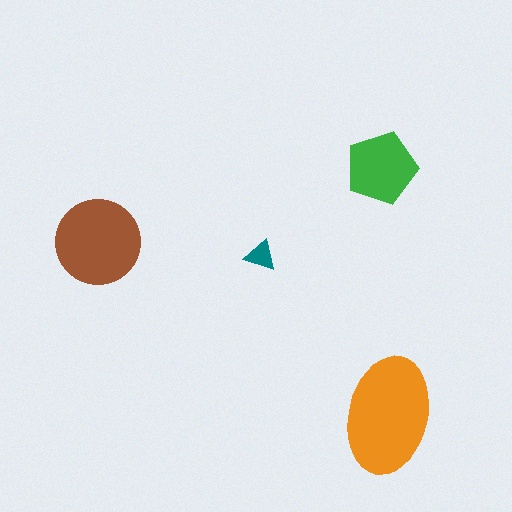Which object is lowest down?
The orange ellipse is bottommost.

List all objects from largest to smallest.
The orange ellipse, the brown circle, the green pentagon, the teal triangle.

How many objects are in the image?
There are 4 objects in the image.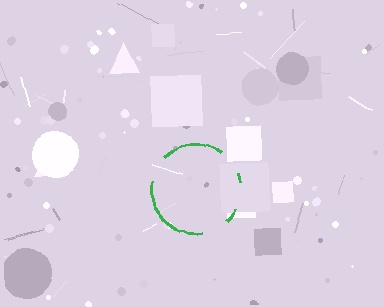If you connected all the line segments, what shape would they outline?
They would outline a circle.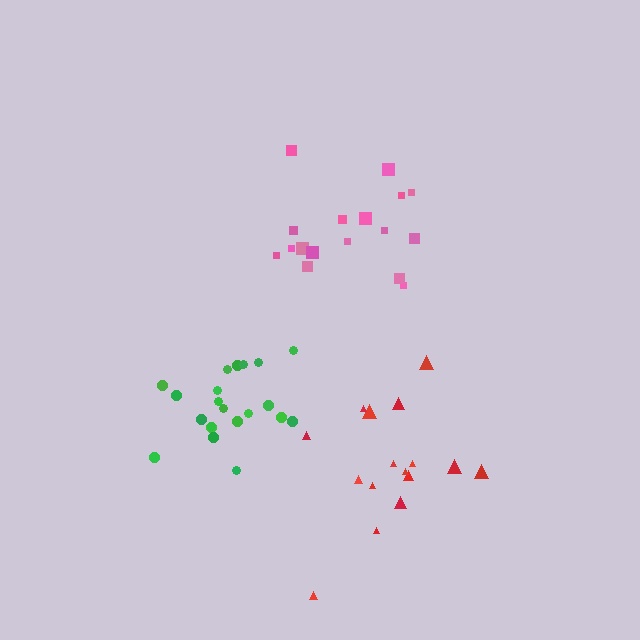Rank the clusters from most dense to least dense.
green, red, pink.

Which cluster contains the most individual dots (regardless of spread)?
Green (21).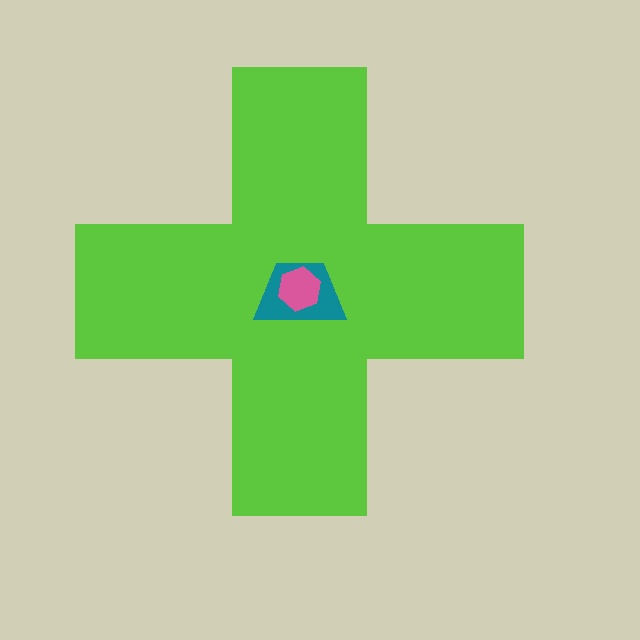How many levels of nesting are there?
3.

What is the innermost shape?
The pink hexagon.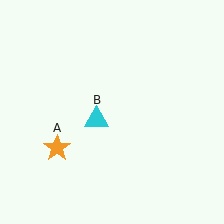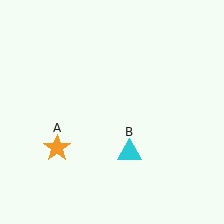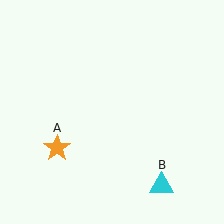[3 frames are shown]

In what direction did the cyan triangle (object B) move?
The cyan triangle (object B) moved down and to the right.